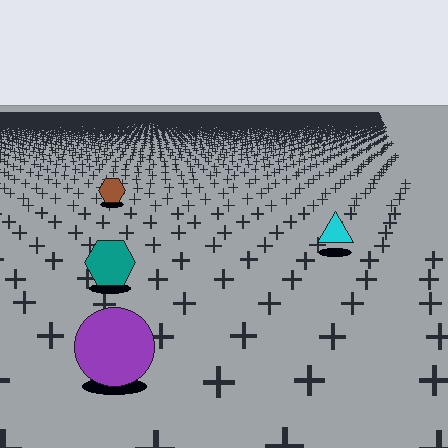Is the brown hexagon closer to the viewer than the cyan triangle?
No. The cyan triangle is closer — you can tell from the texture gradient: the ground texture is coarser near it.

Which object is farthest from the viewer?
The brown hexagon is farthest from the viewer. It appears smaller and the ground texture around it is denser.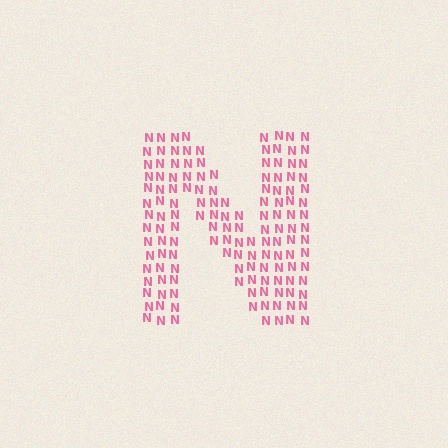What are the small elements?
The small elements are letter N's.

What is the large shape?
The large shape is the letter N.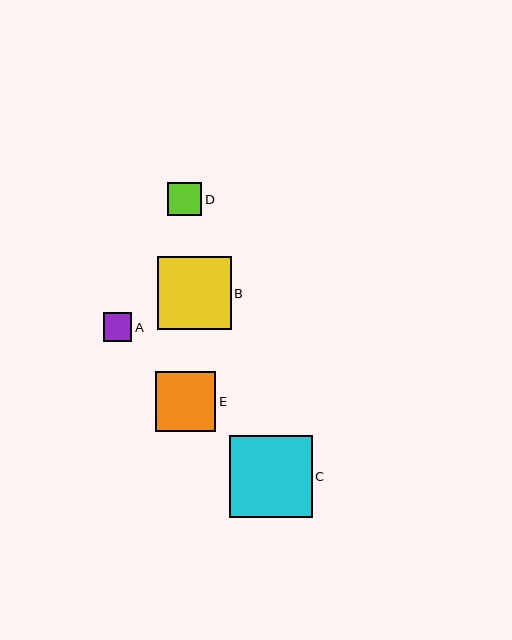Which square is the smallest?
Square A is the smallest with a size of approximately 29 pixels.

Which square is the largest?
Square C is the largest with a size of approximately 82 pixels.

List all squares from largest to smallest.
From largest to smallest: C, B, E, D, A.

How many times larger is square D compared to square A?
Square D is approximately 1.2 times the size of square A.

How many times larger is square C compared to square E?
Square C is approximately 1.4 times the size of square E.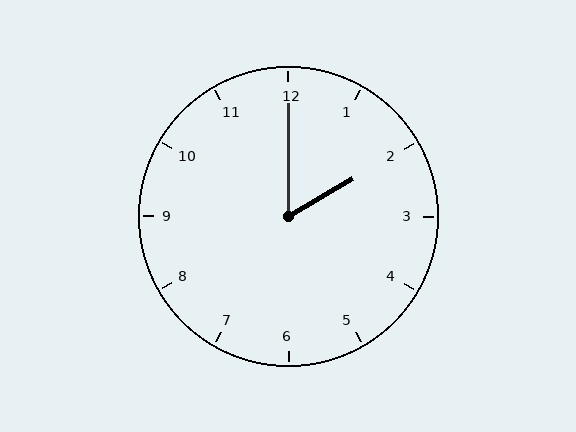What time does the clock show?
2:00.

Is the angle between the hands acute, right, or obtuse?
It is acute.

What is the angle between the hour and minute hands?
Approximately 60 degrees.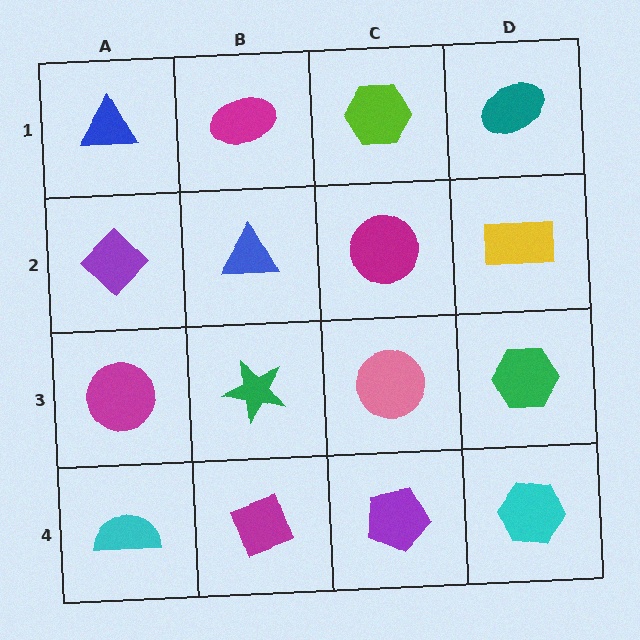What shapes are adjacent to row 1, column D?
A yellow rectangle (row 2, column D), a lime hexagon (row 1, column C).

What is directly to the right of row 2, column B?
A magenta circle.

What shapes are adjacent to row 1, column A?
A purple diamond (row 2, column A), a magenta ellipse (row 1, column B).